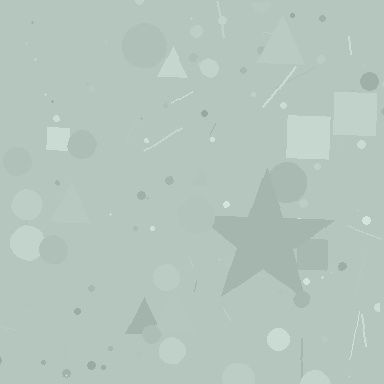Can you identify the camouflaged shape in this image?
The camouflaged shape is a star.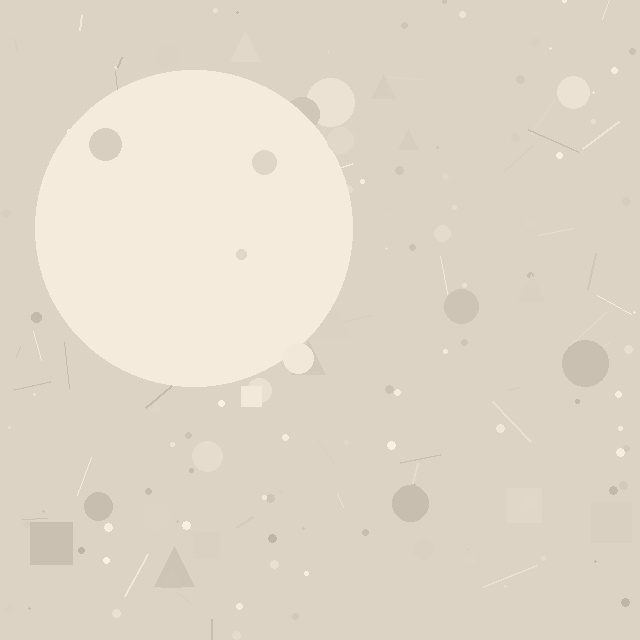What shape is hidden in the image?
A circle is hidden in the image.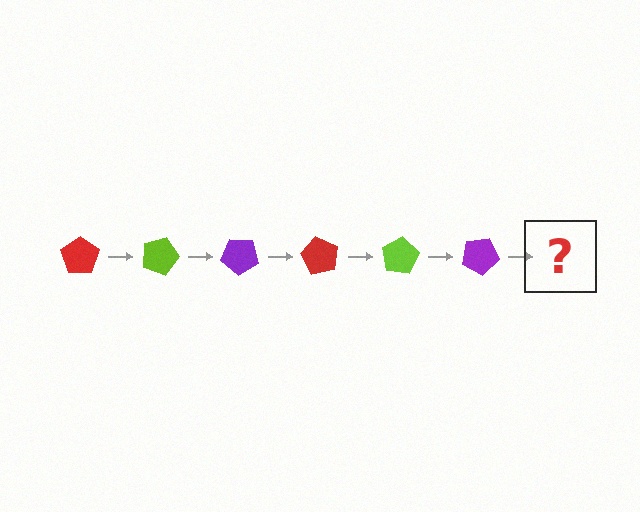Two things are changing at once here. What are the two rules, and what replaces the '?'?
The two rules are that it rotates 20 degrees each step and the color cycles through red, lime, and purple. The '?' should be a red pentagon, rotated 120 degrees from the start.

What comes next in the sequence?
The next element should be a red pentagon, rotated 120 degrees from the start.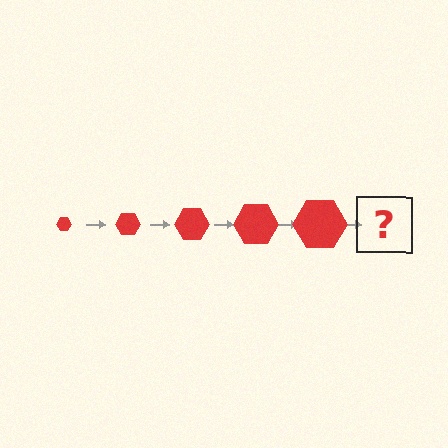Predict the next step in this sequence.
The next step is a red hexagon, larger than the previous one.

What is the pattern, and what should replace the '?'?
The pattern is that the hexagon gets progressively larger each step. The '?' should be a red hexagon, larger than the previous one.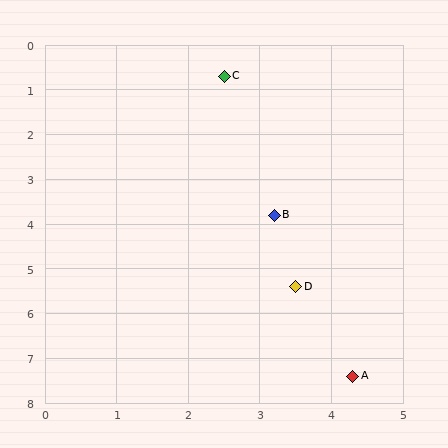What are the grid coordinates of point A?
Point A is at approximately (4.3, 7.4).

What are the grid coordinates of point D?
Point D is at approximately (3.5, 5.4).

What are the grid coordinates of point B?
Point B is at approximately (3.2, 3.8).